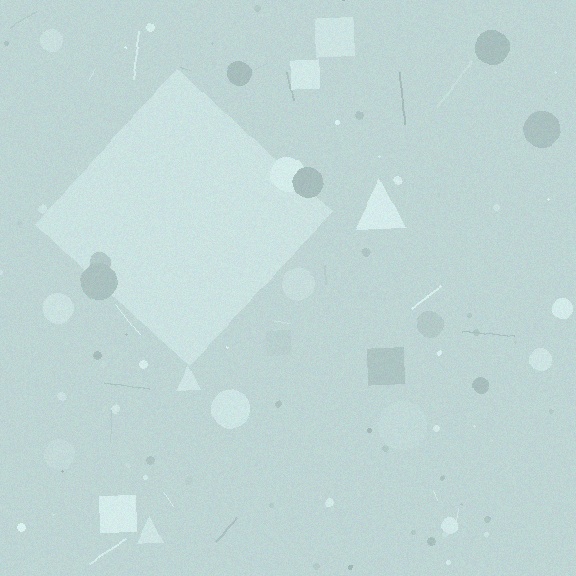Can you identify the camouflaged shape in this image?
The camouflaged shape is a diamond.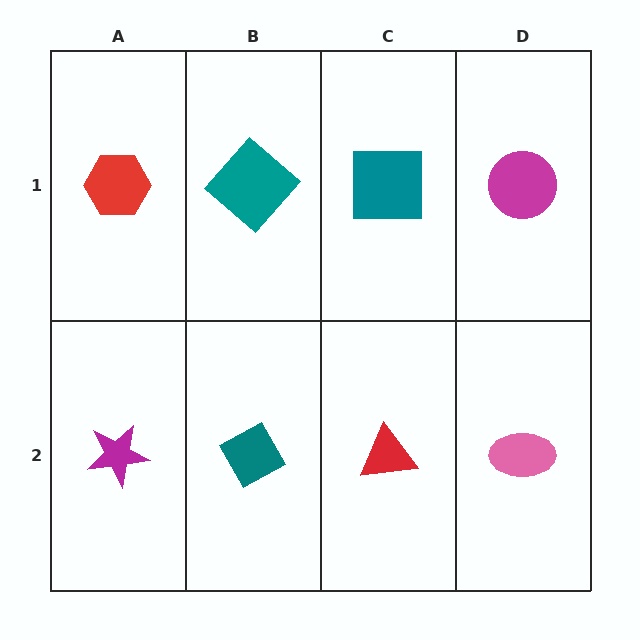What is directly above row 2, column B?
A teal diamond.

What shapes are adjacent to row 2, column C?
A teal square (row 1, column C), a teal diamond (row 2, column B), a pink ellipse (row 2, column D).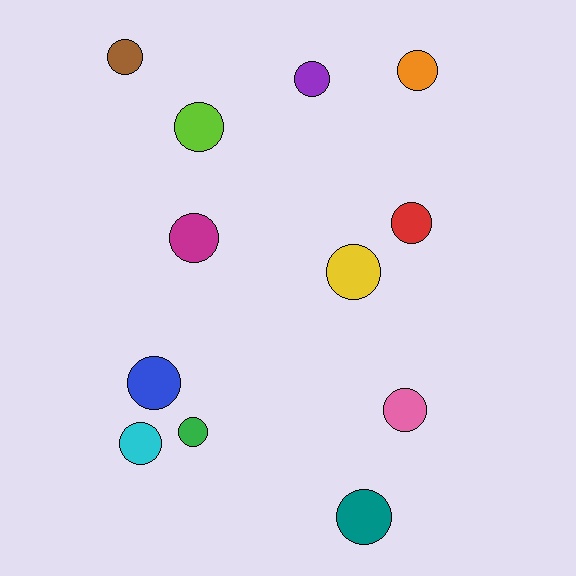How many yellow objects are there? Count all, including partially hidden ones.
There is 1 yellow object.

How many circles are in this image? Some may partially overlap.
There are 12 circles.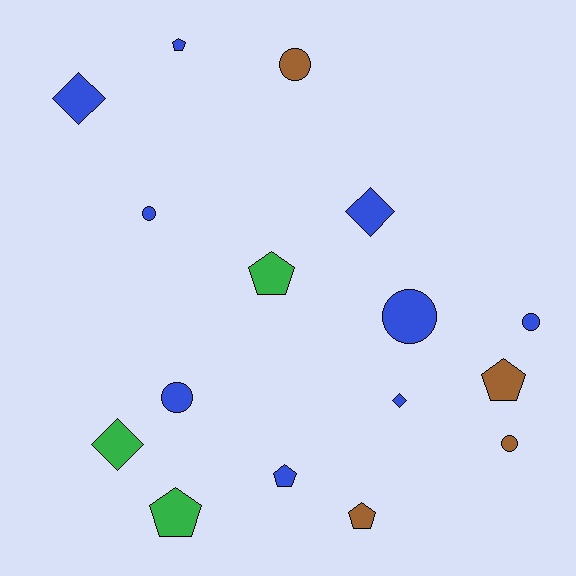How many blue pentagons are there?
There are 2 blue pentagons.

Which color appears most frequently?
Blue, with 9 objects.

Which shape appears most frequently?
Pentagon, with 6 objects.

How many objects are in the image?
There are 16 objects.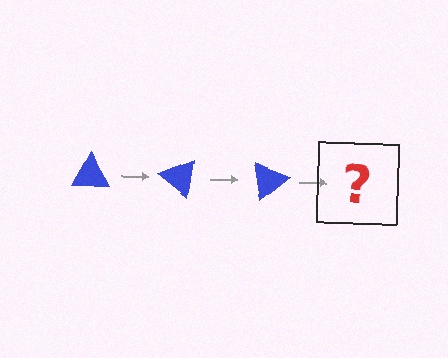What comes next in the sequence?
The next element should be a blue triangle rotated 120 degrees.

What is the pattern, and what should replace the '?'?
The pattern is that the triangle rotates 40 degrees each step. The '?' should be a blue triangle rotated 120 degrees.